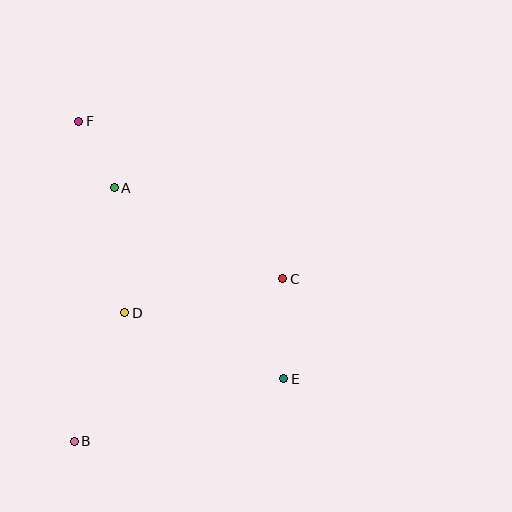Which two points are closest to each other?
Points A and F are closest to each other.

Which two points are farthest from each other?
Points E and F are farthest from each other.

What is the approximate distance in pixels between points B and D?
The distance between B and D is approximately 138 pixels.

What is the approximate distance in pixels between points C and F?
The distance between C and F is approximately 258 pixels.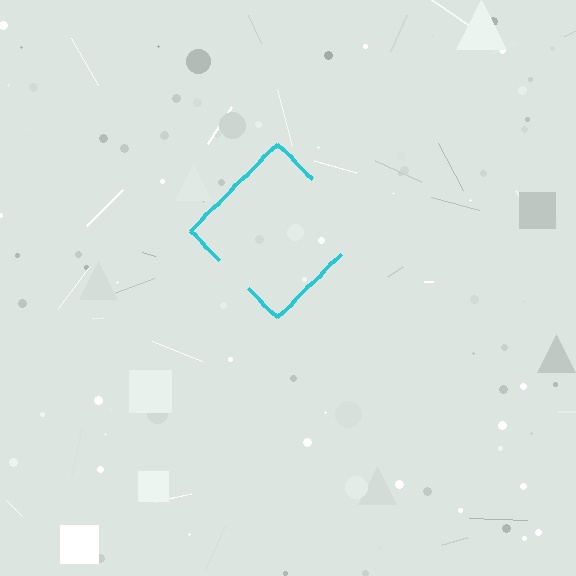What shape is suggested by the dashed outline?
The dashed outline suggests a diamond.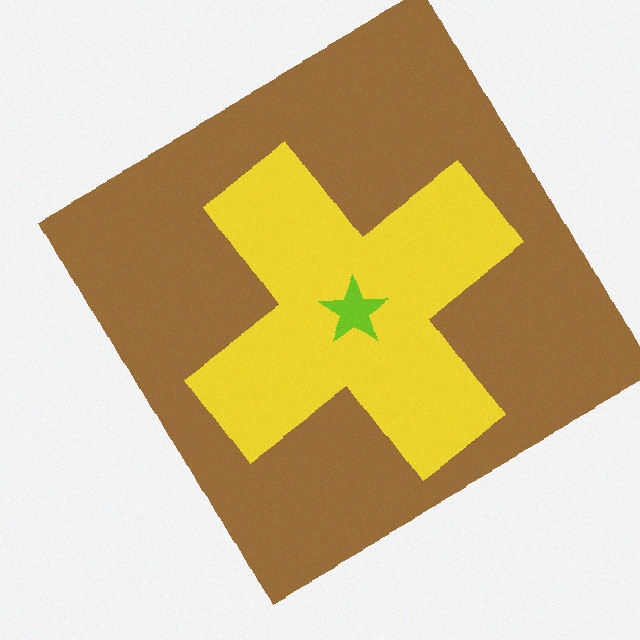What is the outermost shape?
The brown square.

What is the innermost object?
The lime star.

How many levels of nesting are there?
3.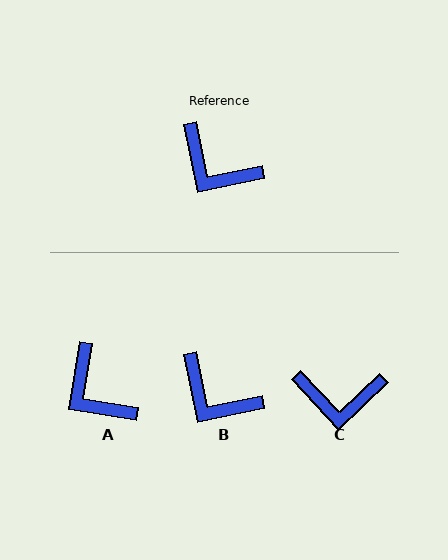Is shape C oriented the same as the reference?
No, it is off by about 32 degrees.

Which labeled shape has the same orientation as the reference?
B.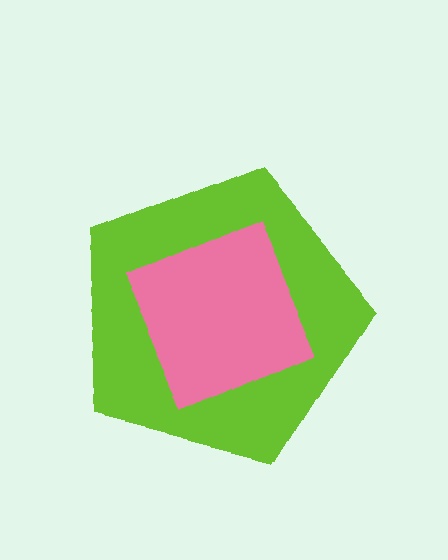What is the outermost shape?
The lime pentagon.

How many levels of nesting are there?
2.